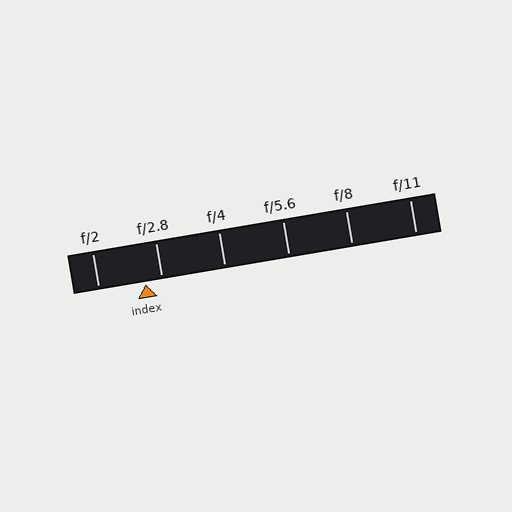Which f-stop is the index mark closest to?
The index mark is closest to f/2.8.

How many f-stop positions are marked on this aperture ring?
There are 6 f-stop positions marked.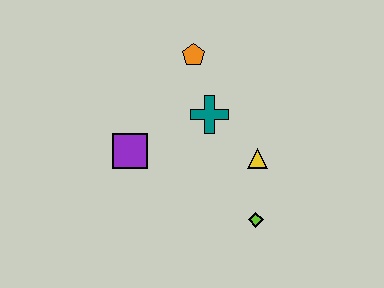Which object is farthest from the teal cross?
The lime diamond is farthest from the teal cross.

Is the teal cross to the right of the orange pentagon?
Yes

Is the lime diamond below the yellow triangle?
Yes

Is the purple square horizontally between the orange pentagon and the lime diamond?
No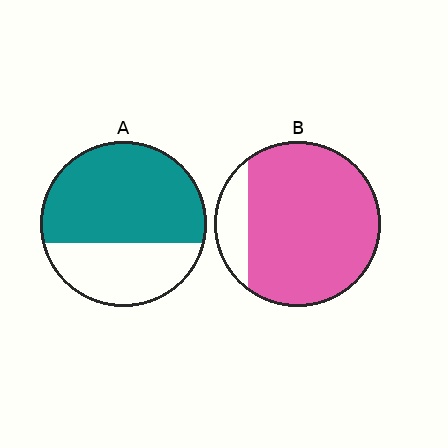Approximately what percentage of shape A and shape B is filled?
A is approximately 65% and B is approximately 85%.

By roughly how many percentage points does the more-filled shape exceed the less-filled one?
By roughly 20 percentage points (B over A).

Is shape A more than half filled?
Yes.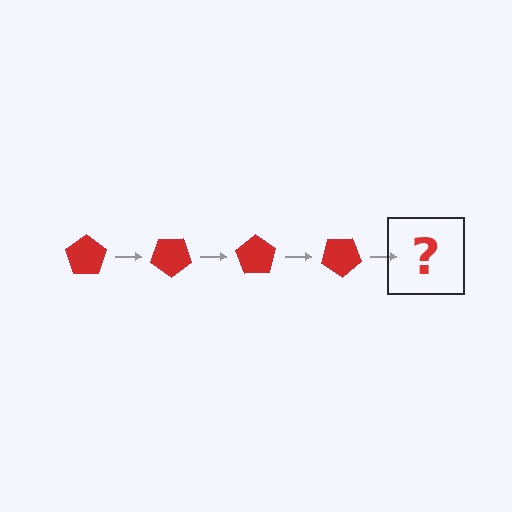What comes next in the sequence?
The next element should be a red pentagon rotated 140 degrees.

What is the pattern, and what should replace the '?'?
The pattern is that the pentagon rotates 35 degrees each step. The '?' should be a red pentagon rotated 140 degrees.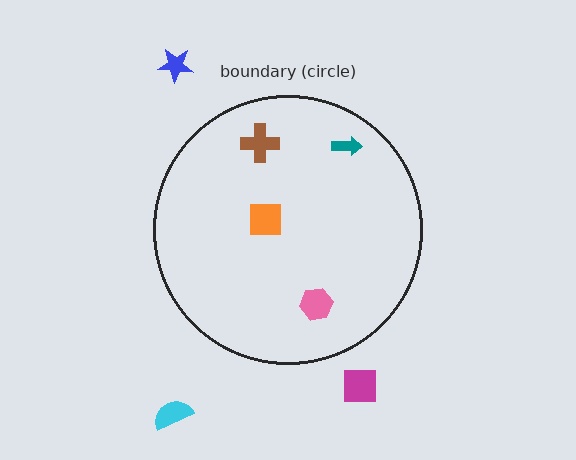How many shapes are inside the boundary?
4 inside, 3 outside.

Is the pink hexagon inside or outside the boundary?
Inside.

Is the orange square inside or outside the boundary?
Inside.